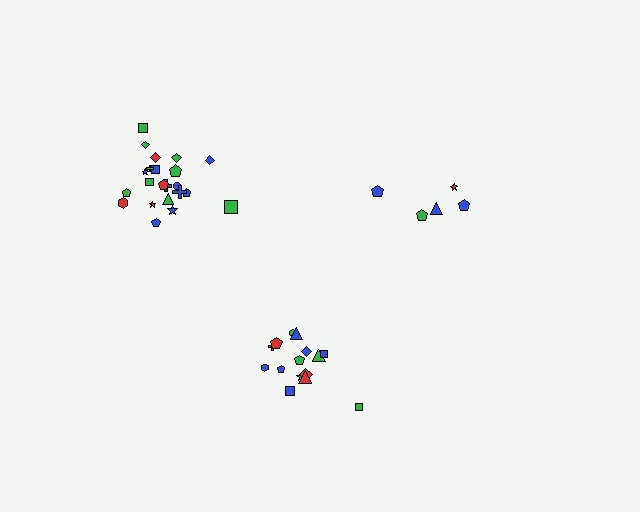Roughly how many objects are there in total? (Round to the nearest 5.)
Roughly 40 objects in total.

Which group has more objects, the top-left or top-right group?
The top-left group.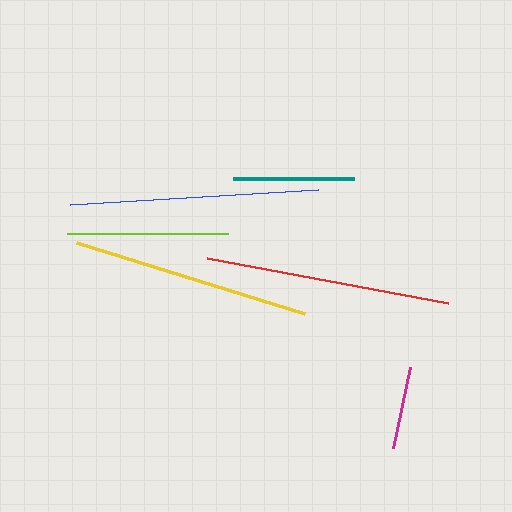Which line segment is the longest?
The blue line is the longest at approximately 249 pixels.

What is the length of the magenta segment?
The magenta segment is approximately 83 pixels long.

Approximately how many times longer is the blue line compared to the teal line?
The blue line is approximately 2.1 times the length of the teal line.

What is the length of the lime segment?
The lime segment is approximately 161 pixels long.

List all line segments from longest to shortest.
From longest to shortest: blue, red, yellow, lime, teal, magenta.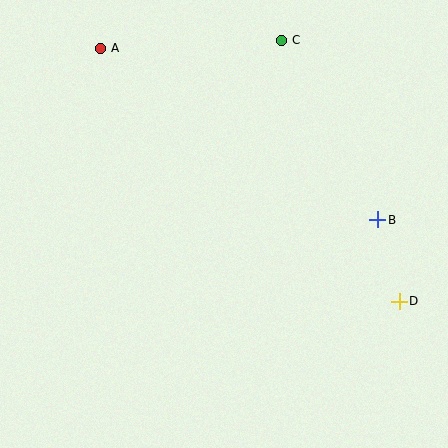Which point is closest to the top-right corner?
Point C is closest to the top-right corner.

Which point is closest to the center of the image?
Point B at (378, 220) is closest to the center.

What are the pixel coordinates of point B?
Point B is at (378, 220).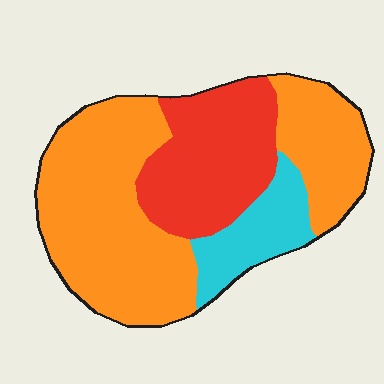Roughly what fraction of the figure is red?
Red covers 27% of the figure.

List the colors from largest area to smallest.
From largest to smallest: orange, red, cyan.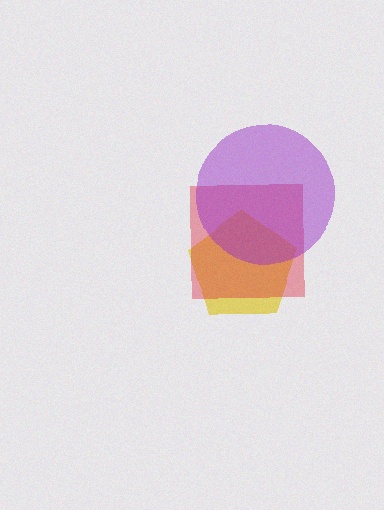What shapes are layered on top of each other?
The layered shapes are: a yellow pentagon, a red square, a purple circle.